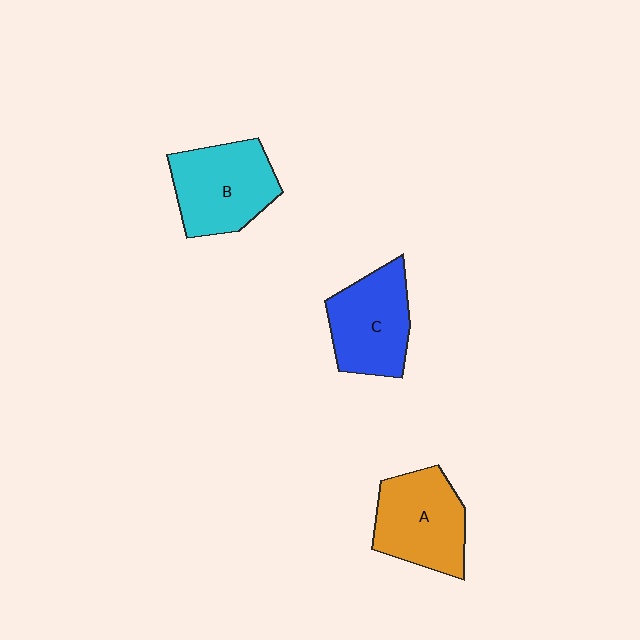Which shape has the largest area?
Shape B (cyan).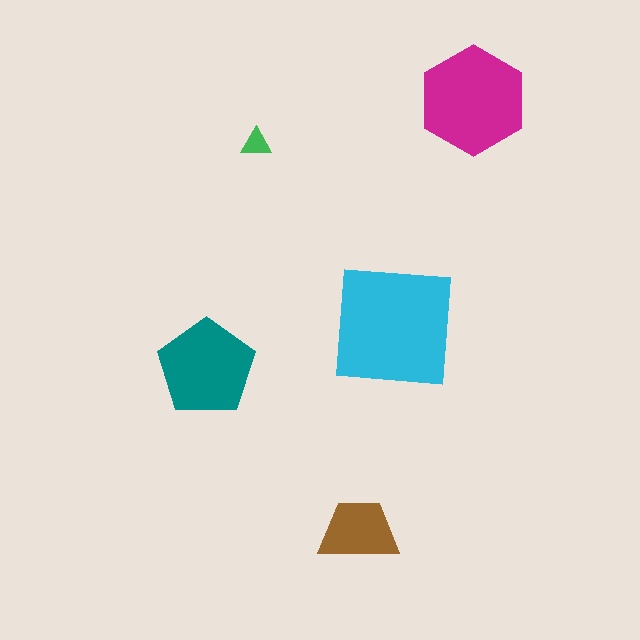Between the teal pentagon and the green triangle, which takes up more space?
The teal pentagon.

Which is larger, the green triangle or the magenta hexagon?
The magenta hexagon.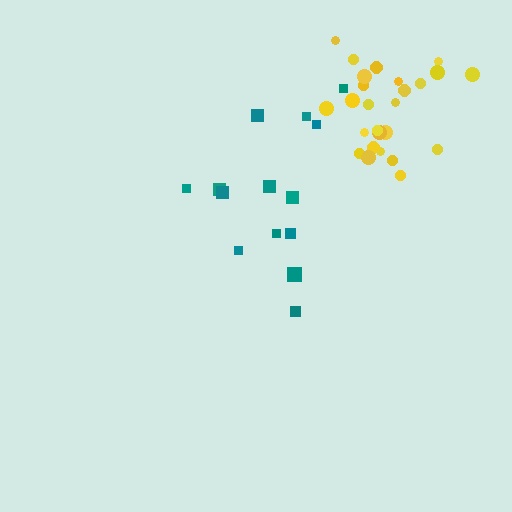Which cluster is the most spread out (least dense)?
Teal.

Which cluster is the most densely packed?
Yellow.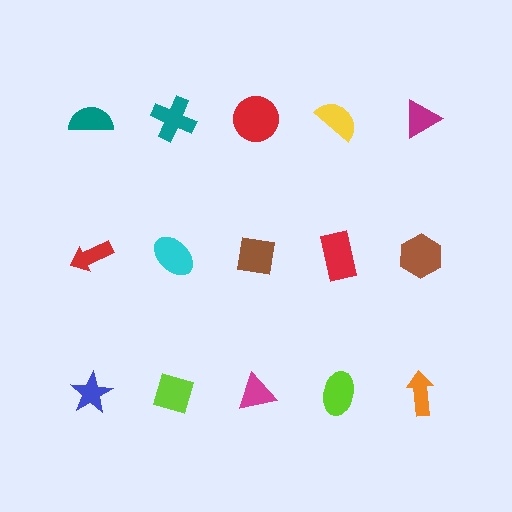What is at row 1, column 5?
A magenta triangle.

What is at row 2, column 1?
A red arrow.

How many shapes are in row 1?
5 shapes.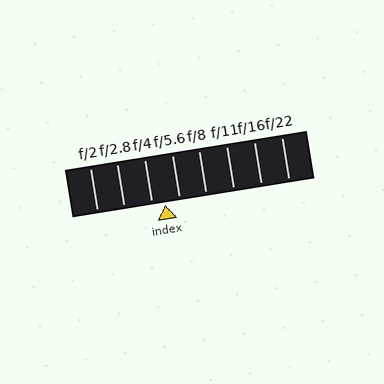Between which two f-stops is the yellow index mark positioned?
The index mark is between f/4 and f/5.6.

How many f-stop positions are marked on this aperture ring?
There are 8 f-stop positions marked.